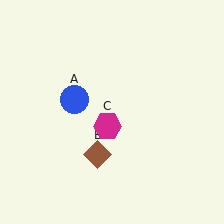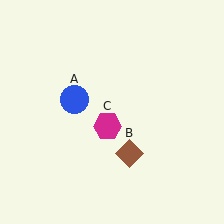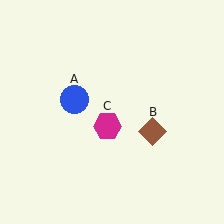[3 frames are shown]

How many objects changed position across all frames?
1 object changed position: brown diamond (object B).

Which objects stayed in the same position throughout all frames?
Blue circle (object A) and magenta hexagon (object C) remained stationary.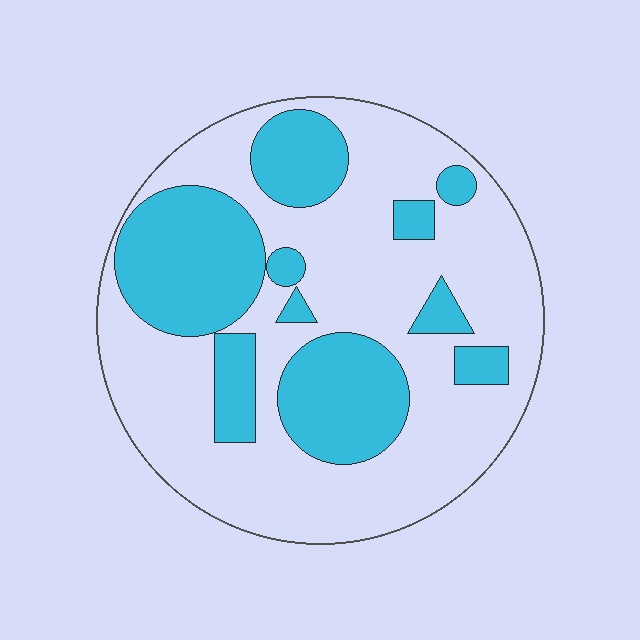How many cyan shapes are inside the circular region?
10.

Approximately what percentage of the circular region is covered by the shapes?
Approximately 35%.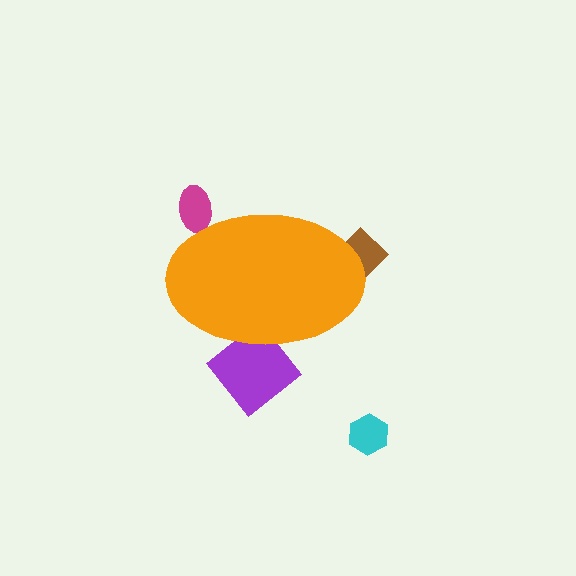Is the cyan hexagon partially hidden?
No, the cyan hexagon is fully visible.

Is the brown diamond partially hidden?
Yes, the brown diamond is partially hidden behind the orange ellipse.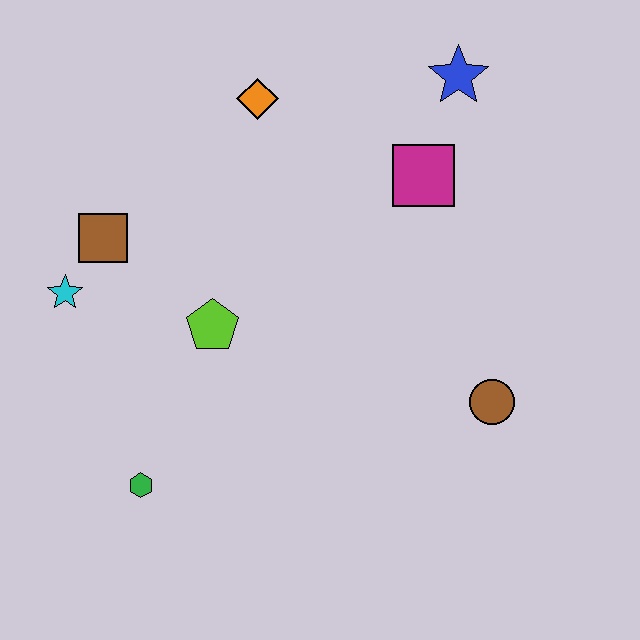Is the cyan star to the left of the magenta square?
Yes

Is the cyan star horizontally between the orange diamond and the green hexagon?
No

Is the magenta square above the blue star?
No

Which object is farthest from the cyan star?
The blue star is farthest from the cyan star.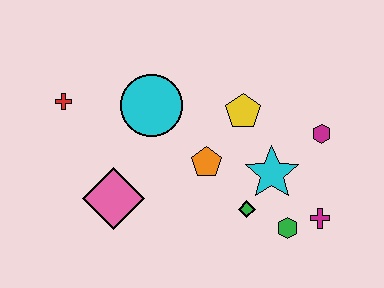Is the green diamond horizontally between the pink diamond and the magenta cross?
Yes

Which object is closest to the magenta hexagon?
The cyan star is closest to the magenta hexagon.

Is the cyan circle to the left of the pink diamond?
No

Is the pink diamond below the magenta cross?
No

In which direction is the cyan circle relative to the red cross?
The cyan circle is to the right of the red cross.